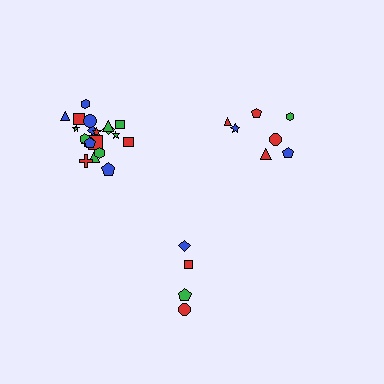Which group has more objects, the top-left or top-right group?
The top-left group.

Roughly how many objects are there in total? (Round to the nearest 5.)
Roughly 35 objects in total.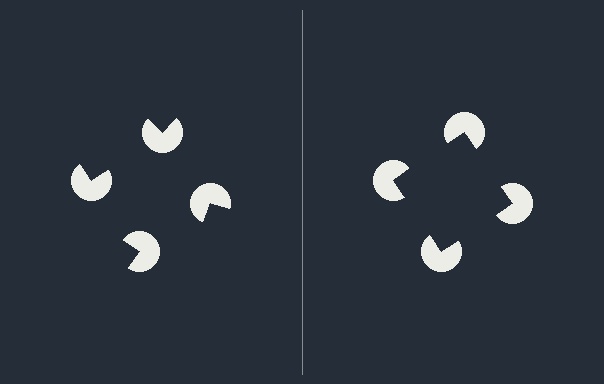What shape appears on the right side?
An illusory square.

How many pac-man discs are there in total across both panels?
8 — 4 on each side.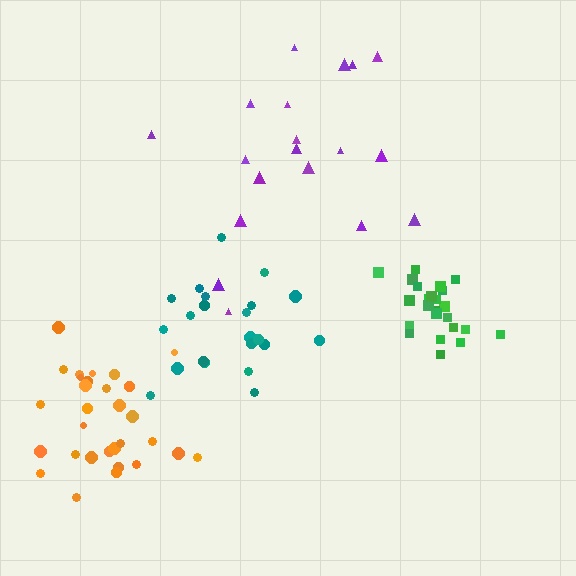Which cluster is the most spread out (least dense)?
Purple.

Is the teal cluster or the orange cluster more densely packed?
Orange.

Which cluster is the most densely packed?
Green.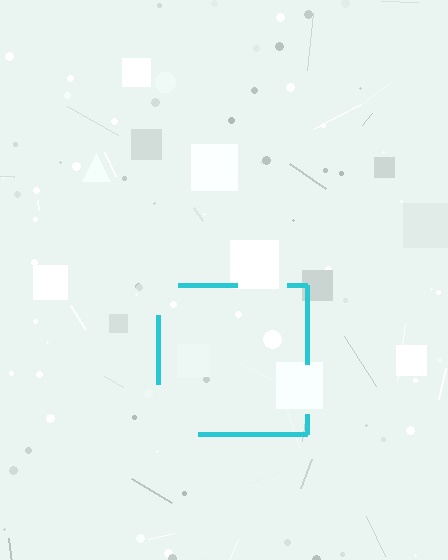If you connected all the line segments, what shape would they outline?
They would outline a square.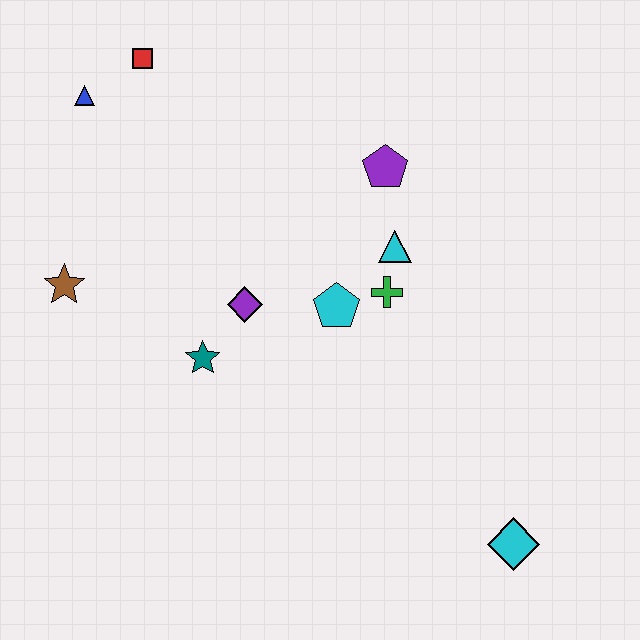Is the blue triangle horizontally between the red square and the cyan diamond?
No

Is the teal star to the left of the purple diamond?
Yes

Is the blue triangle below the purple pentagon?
No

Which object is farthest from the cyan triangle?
The blue triangle is farthest from the cyan triangle.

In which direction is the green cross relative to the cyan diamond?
The green cross is above the cyan diamond.